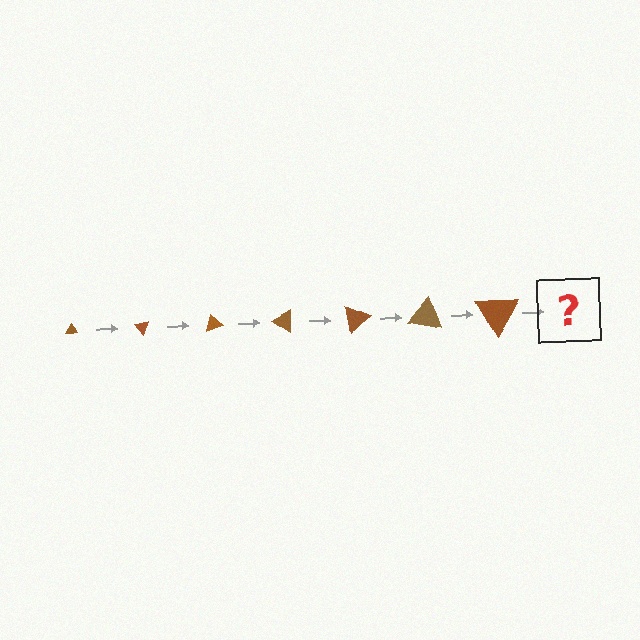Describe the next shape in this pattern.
It should be a triangle, larger than the previous one and rotated 350 degrees from the start.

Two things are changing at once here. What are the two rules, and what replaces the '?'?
The two rules are that the triangle grows larger each step and it rotates 50 degrees each step. The '?' should be a triangle, larger than the previous one and rotated 350 degrees from the start.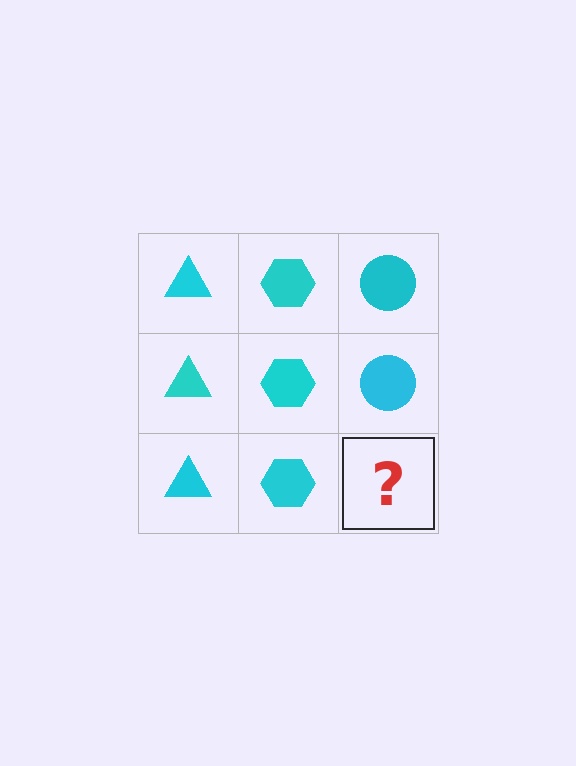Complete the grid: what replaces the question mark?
The question mark should be replaced with a cyan circle.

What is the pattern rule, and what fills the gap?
The rule is that each column has a consistent shape. The gap should be filled with a cyan circle.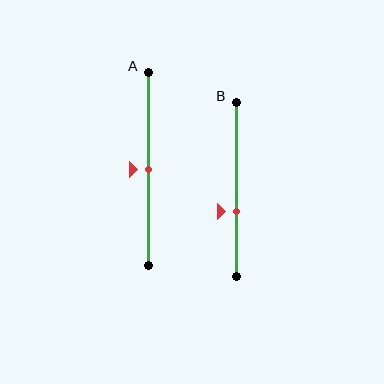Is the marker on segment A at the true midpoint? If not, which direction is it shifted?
Yes, the marker on segment A is at the true midpoint.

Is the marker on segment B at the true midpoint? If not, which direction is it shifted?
No, the marker on segment B is shifted downward by about 13% of the segment length.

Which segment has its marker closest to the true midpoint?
Segment A has its marker closest to the true midpoint.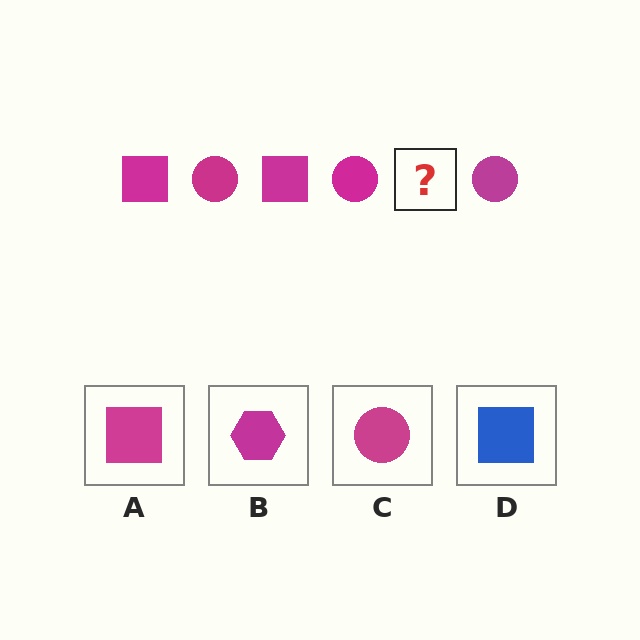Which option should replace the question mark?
Option A.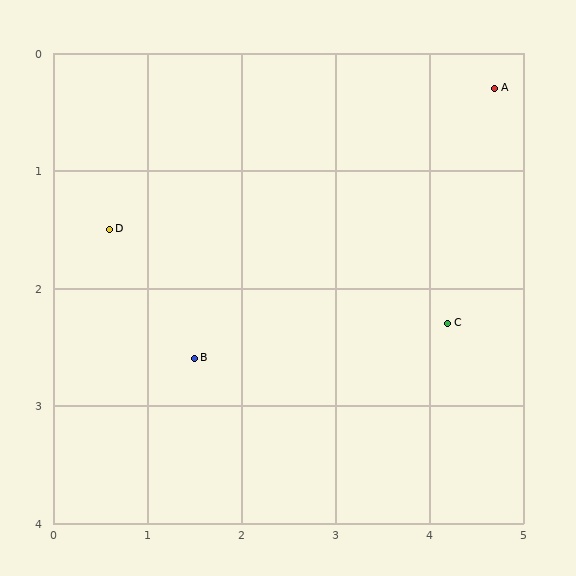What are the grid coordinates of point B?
Point B is at approximately (1.5, 2.6).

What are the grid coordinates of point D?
Point D is at approximately (0.6, 1.5).